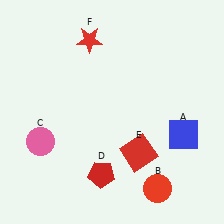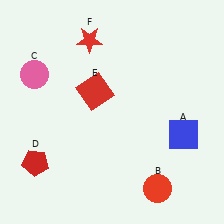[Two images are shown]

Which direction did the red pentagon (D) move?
The red pentagon (D) moved left.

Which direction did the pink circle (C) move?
The pink circle (C) moved up.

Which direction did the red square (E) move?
The red square (E) moved up.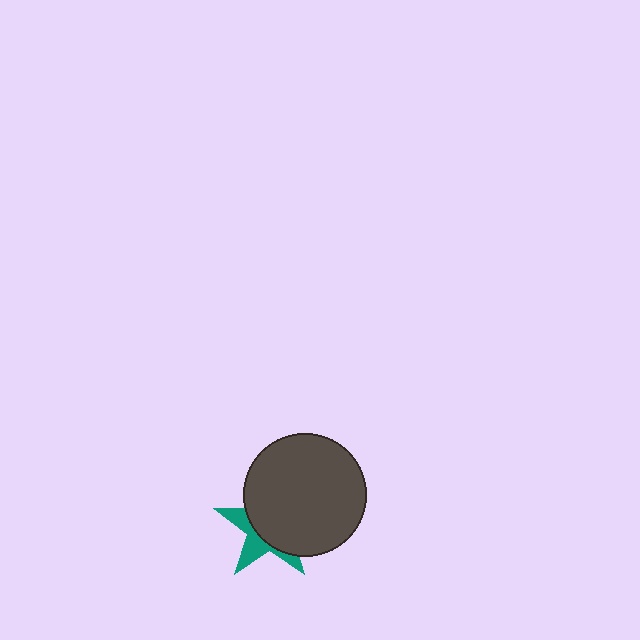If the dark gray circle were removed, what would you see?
You would see the complete teal star.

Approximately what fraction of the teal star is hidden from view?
Roughly 65% of the teal star is hidden behind the dark gray circle.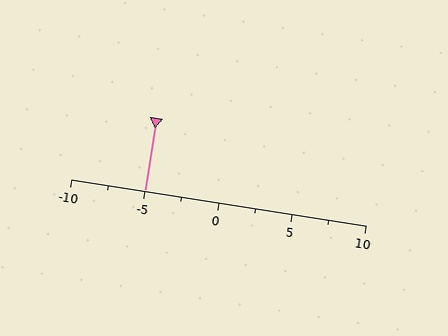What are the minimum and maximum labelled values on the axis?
The axis runs from -10 to 10.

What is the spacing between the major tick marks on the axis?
The major ticks are spaced 5 apart.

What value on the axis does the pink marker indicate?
The marker indicates approximately -5.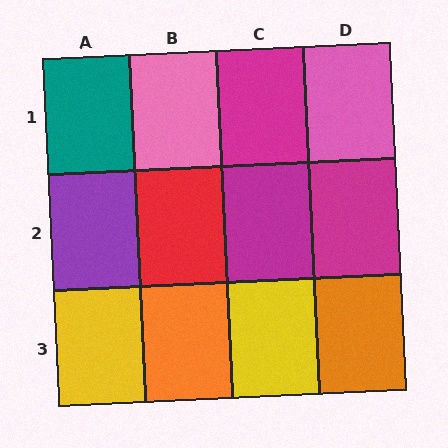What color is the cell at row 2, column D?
Magenta.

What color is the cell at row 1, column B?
Pink.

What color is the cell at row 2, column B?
Red.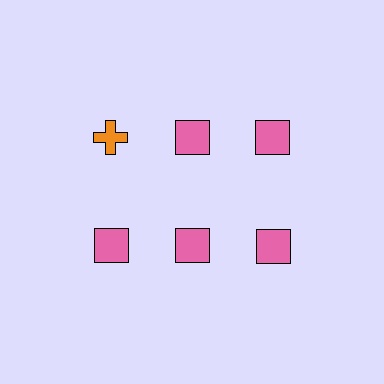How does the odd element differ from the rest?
It differs in both color (orange instead of pink) and shape (cross instead of square).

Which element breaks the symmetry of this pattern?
The orange cross in the top row, leftmost column breaks the symmetry. All other shapes are pink squares.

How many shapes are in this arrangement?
There are 6 shapes arranged in a grid pattern.